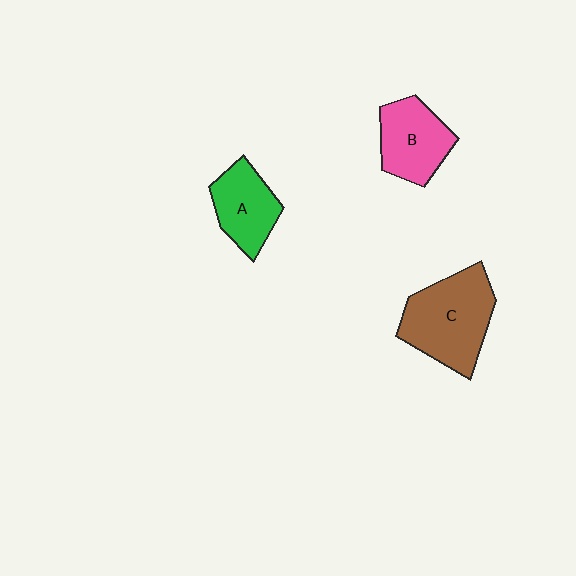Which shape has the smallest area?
Shape A (green).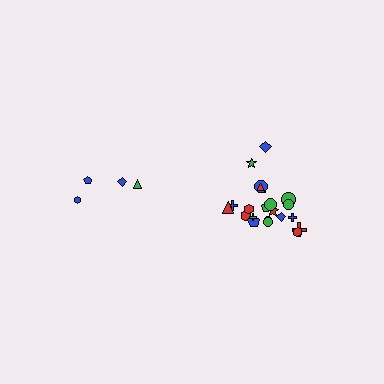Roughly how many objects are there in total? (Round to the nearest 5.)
Roughly 25 objects in total.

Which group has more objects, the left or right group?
The right group.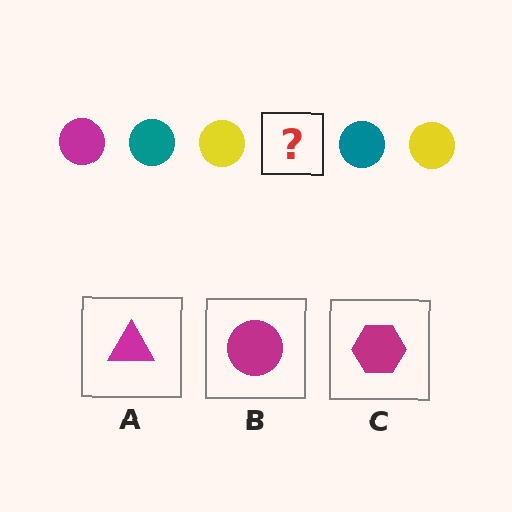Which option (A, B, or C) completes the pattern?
B.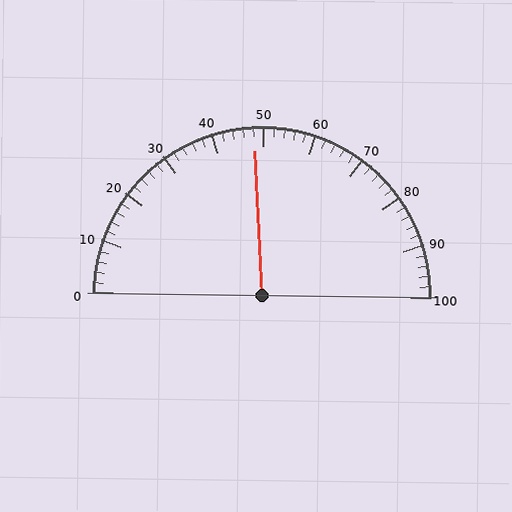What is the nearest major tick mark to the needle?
The nearest major tick mark is 50.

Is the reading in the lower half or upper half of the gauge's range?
The reading is in the lower half of the range (0 to 100).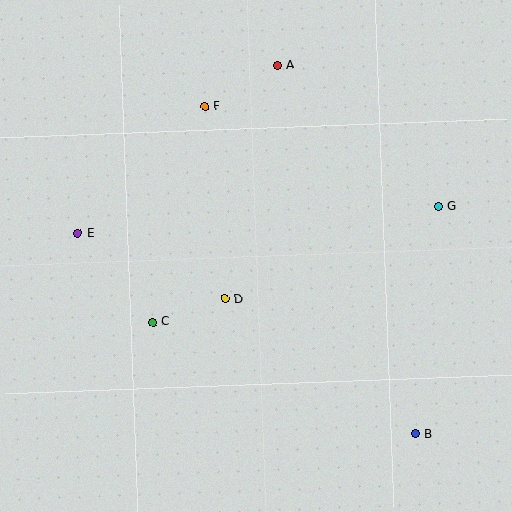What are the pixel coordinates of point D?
Point D is at (225, 299).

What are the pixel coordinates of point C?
Point C is at (153, 322).